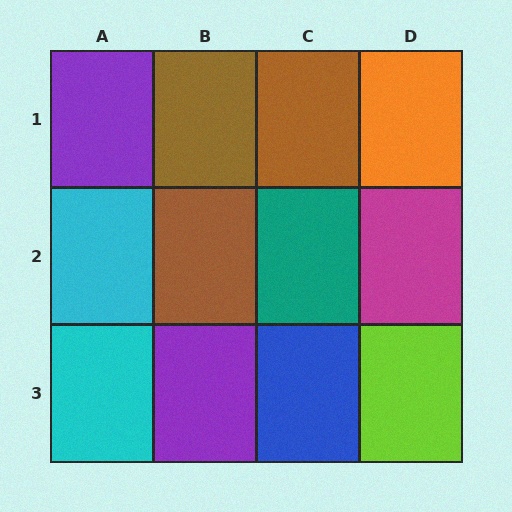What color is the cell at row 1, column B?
Brown.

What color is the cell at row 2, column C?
Teal.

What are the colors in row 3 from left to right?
Cyan, purple, blue, lime.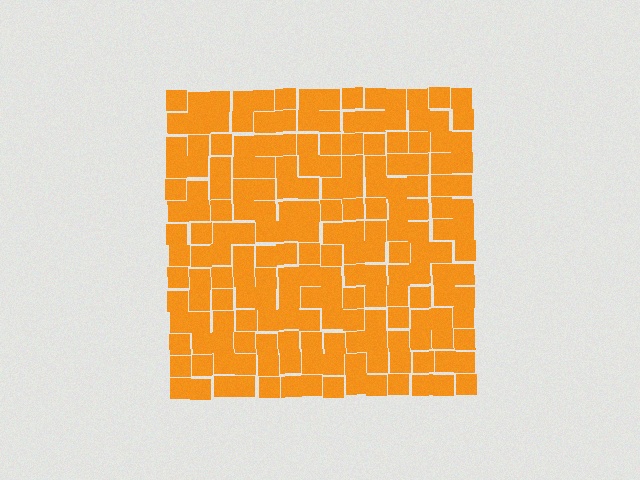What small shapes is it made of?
It is made of small squares.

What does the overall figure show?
The overall figure shows a square.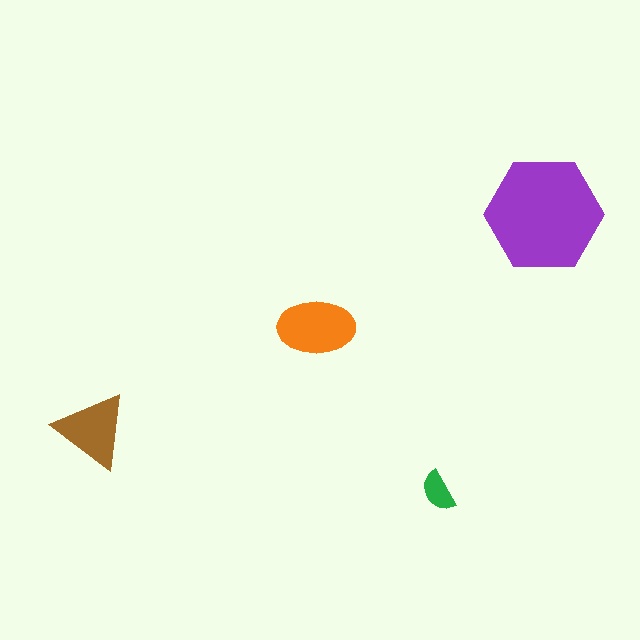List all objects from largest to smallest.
The purple hexagon, the orange ellipse, the brown triangle, the green semicircle.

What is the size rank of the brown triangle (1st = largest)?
3rd.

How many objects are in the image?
There are 4 objects in the image.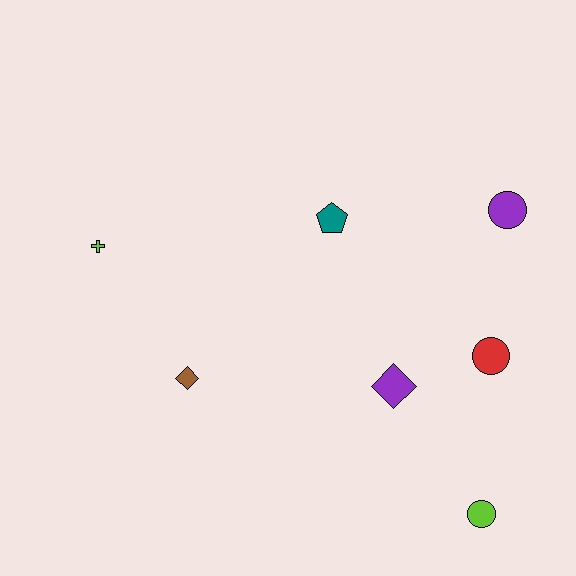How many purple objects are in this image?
There are 2 purple objects.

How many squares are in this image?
There are no squares.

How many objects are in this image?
There are 7 objects.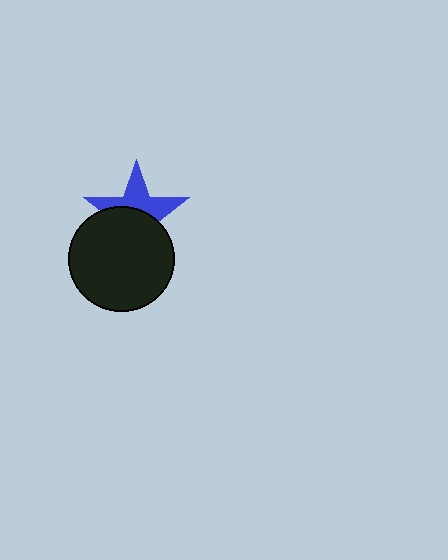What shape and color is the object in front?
The object in front is a black circle.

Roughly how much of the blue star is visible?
About half of it is visible (roughly 46%).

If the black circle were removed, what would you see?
You would see the complete blue star.